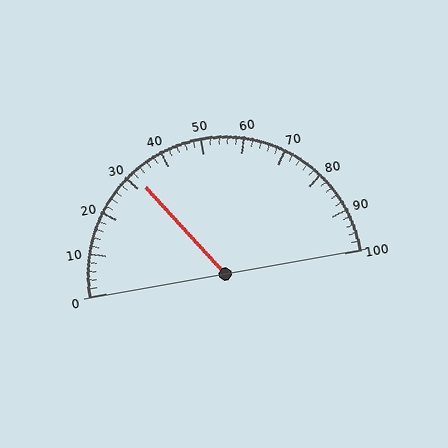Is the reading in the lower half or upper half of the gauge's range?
The reading is in the lower half of the range (0 to 100).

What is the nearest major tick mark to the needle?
The nearest major tick mark is 30.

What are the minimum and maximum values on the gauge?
The gauge ranges from 0 to 100.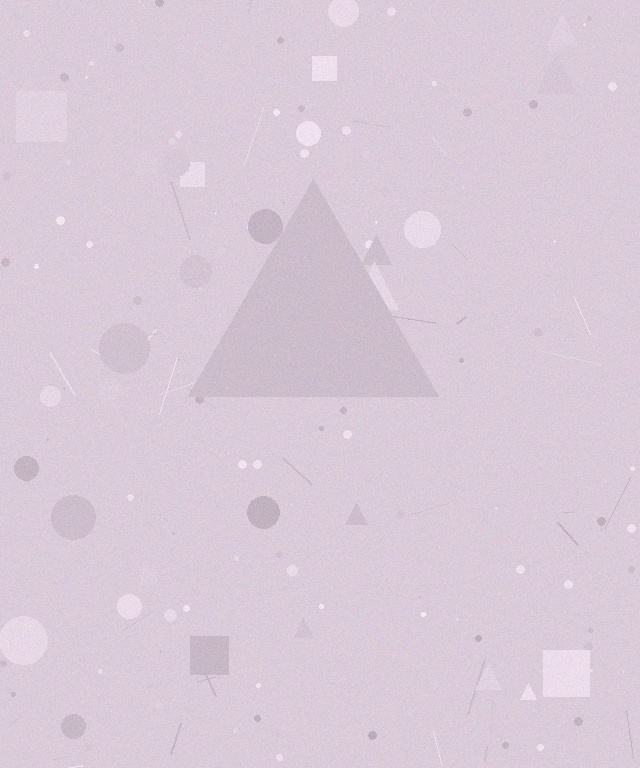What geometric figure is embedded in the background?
A triangle is embedded in the background.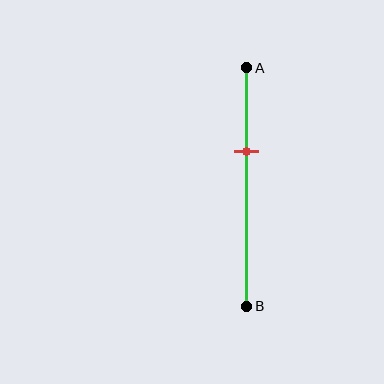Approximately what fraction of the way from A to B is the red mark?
The red mark is approximately 35% of the way from A to B.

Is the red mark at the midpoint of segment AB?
No, the mark is at about 35% from A, not at the 50% midpoint.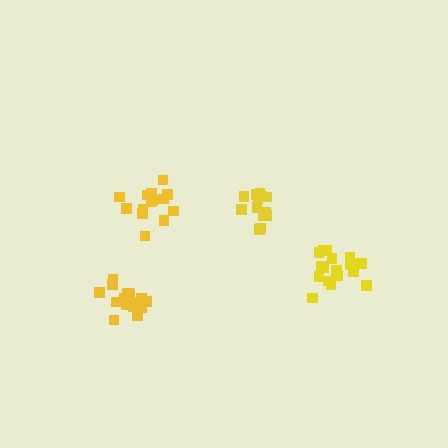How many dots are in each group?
Group 1: 14 dots, Group 2: 17 dots, Group 3: 18 dots, Group 4: 14 dots (63 total).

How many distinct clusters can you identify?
There are 4 distinct clusters.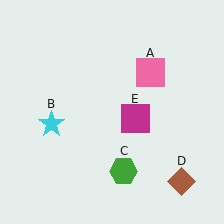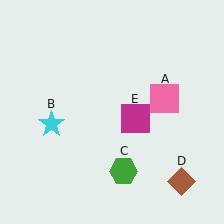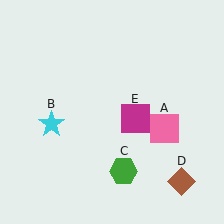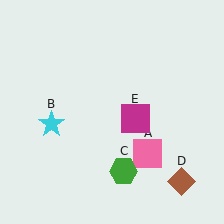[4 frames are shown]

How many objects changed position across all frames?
1 object changed position: pink square (object A).